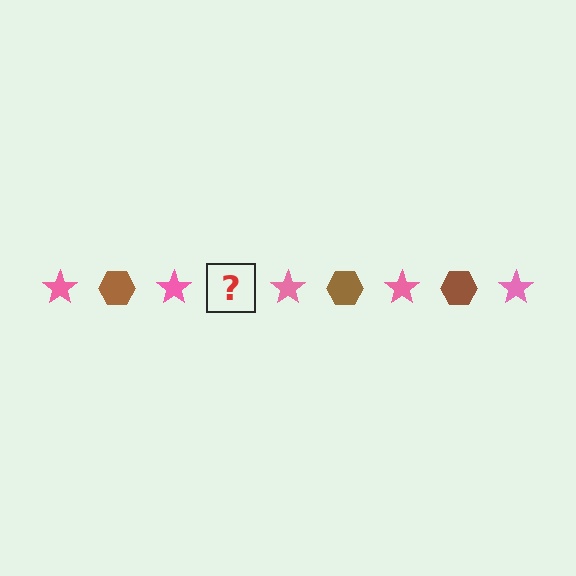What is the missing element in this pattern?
The missing element is a brown hexagon.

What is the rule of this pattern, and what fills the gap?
The rule is that the pattern alternates between pink star and brown hexagon. The gap should be filled with a brown hexagon.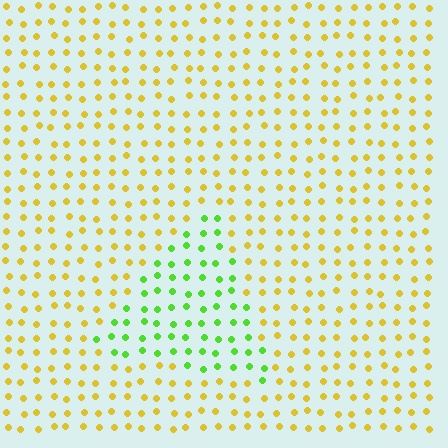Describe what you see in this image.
The image is filled with small yellow elements in a uniform arrangement. A triangle-shaped region is visible where the elements are tinted to a slightly different hue, forming a subtle color boundary.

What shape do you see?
I see a triangle.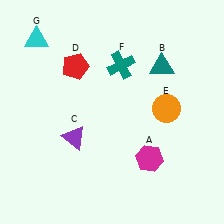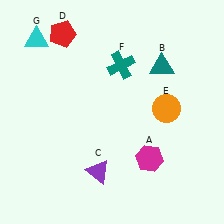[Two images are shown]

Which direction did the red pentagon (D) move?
The red pentagon (D) moved up.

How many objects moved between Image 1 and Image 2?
2 objects moved between the two images.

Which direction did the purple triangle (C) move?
The purple triangle (C) moved down.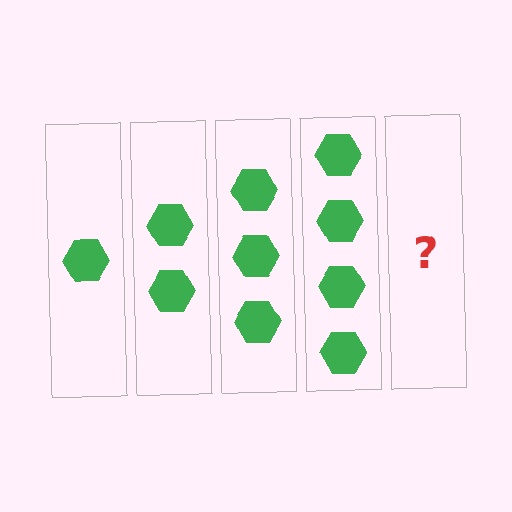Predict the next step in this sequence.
The next step is 5 hexagons.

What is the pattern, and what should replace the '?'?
The pattern is that each step adds one more hexagon. The '?' should be 5 hexagons.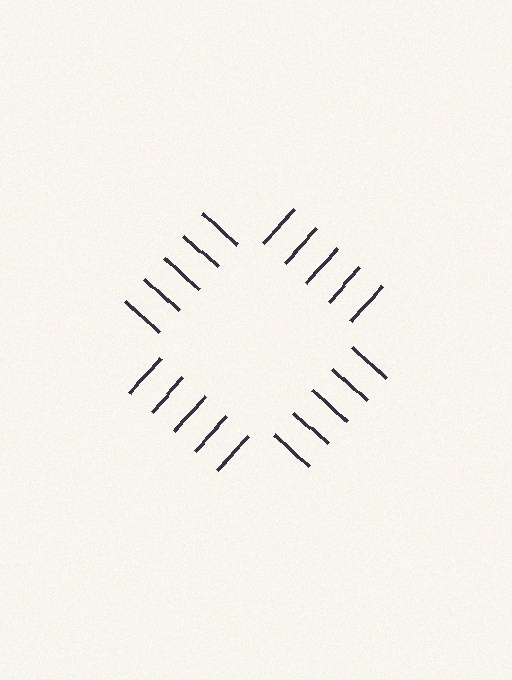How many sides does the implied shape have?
4 sides — the line-ends trace a square.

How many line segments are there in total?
20 — 5 along each of the 4 edges.